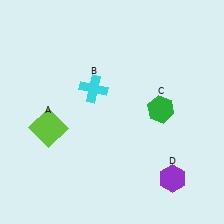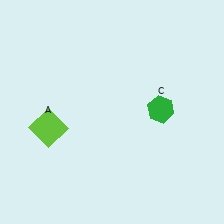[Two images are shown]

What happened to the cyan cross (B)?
The cyan cross (B) was removed in Image 2. It was in the top-left area of Image 1.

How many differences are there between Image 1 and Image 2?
There are 2 differences between the two images.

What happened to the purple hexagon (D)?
The purple hexagon (D) was removed in Image 2. It was in the bottom-right area of Image 1.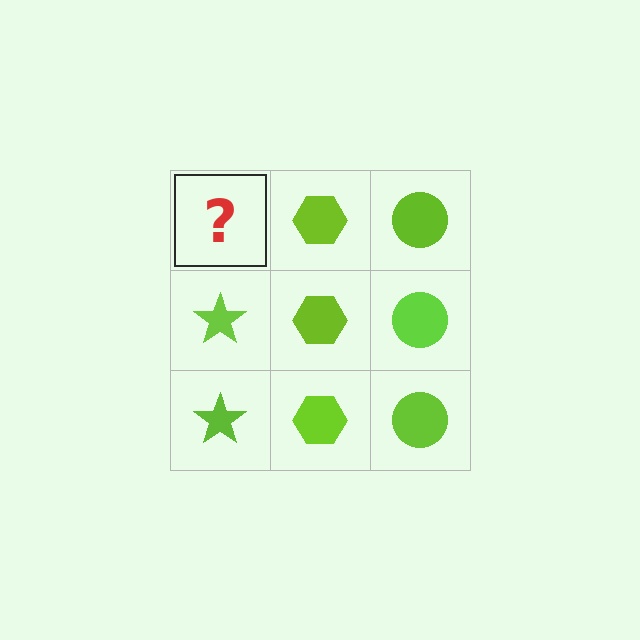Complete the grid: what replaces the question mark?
The question mark should be replaced with a lime star.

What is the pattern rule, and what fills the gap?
The rule is that each column has a consistent shape. The gap should be filled with a lime star.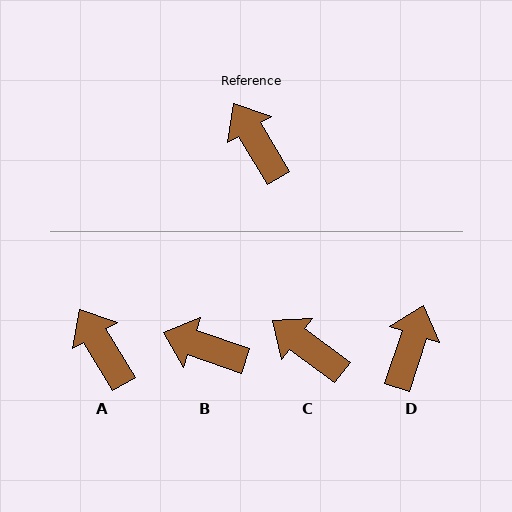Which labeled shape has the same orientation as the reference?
A.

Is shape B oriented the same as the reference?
No, it is off by about 40 degrees.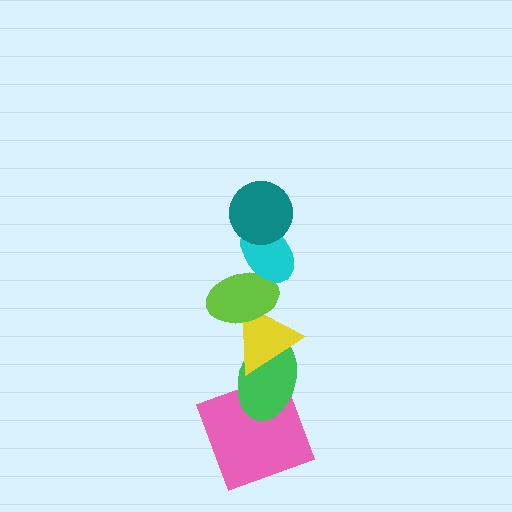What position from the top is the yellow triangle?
The yellow triangle is 4th from the top.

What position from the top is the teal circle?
The teal circle is 1st from the top.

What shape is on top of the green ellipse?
The yellow triangle is on top of the green ellipse.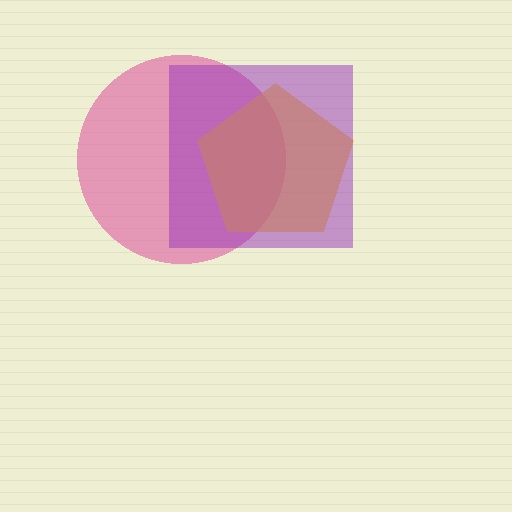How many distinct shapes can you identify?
There are 3 distinct shapes: a pink circle, a yellow pentagon, a purple square.